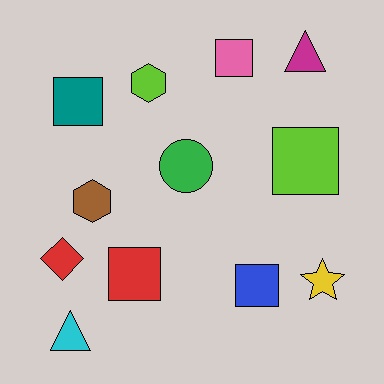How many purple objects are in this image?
There are no purple objects.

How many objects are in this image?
There are 12 objects.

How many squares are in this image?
There are 5 squares.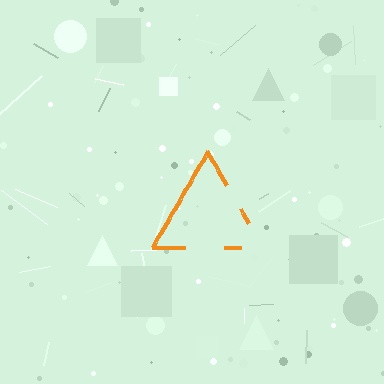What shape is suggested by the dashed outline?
The dashed outline suggests a triangle.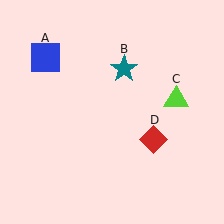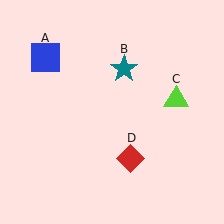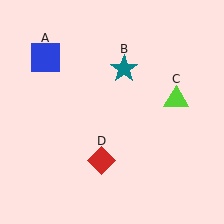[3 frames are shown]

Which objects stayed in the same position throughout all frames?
Blue square (object A) and teal star (object B) and lime triangle (object C) remained stationary.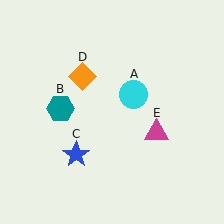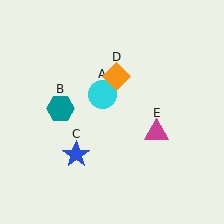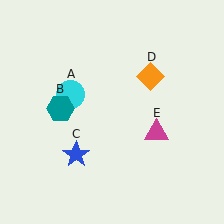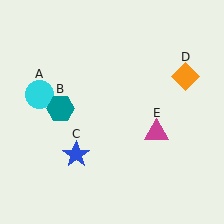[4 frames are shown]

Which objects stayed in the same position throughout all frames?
Teal hexagon (object B) and blue star (object C) and magenta triangle (object E) remained stationary.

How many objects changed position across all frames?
2 objects changed position: cyan circle (object A), orange diamond (object D).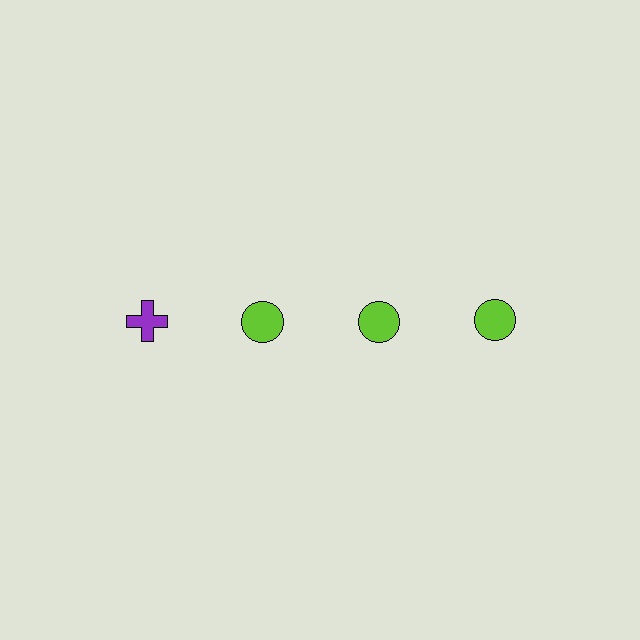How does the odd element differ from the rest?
It differs in both color (purple instead of lime) and shape (cross instead of circle).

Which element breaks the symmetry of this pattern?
The purple cross in the top row, leftmost column breaks the symmetry. All other shapes are lime circles.